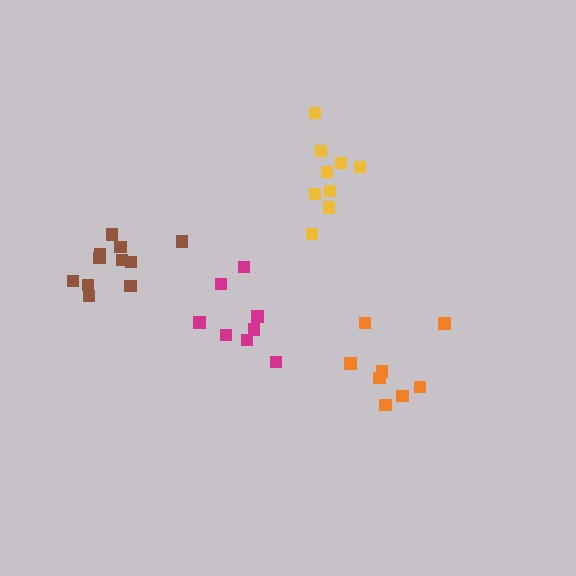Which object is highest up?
The yellow cluster is topmost.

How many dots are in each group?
Group 1: 8 dots, Group 2: 8 dots, Group 3: 11 dots, Group 4: 9 dots (36 total).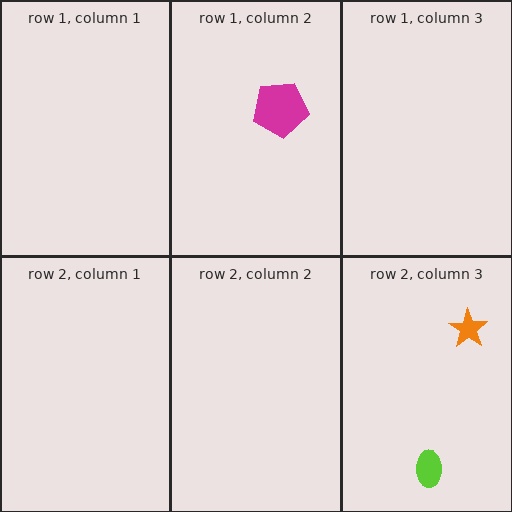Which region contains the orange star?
The row 2, column 3 region.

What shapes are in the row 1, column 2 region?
The magenta pentagon.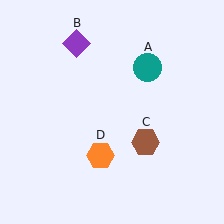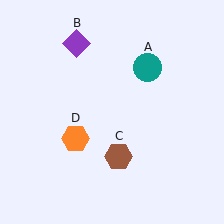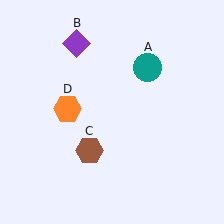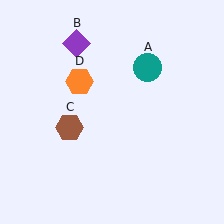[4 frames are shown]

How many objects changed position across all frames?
2 objects changed position: brown hexagon (object C), orange hexagon (object D).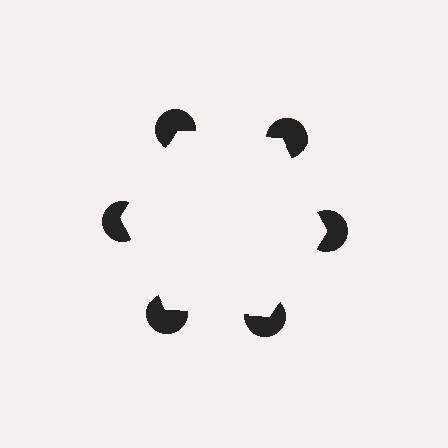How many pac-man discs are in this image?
There are 6 — one at each vertex of the illusory hexagon.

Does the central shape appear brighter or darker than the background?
It typically appears slightly brighter than the background, even though no actual brightness change is drawn.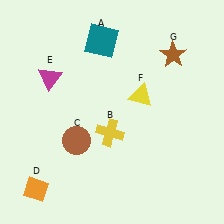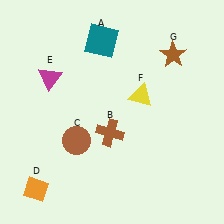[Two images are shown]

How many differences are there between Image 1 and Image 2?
There is 1 difference between the two images.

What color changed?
The cross (B) changed from yellow in Image 1 to brown in Image 2.